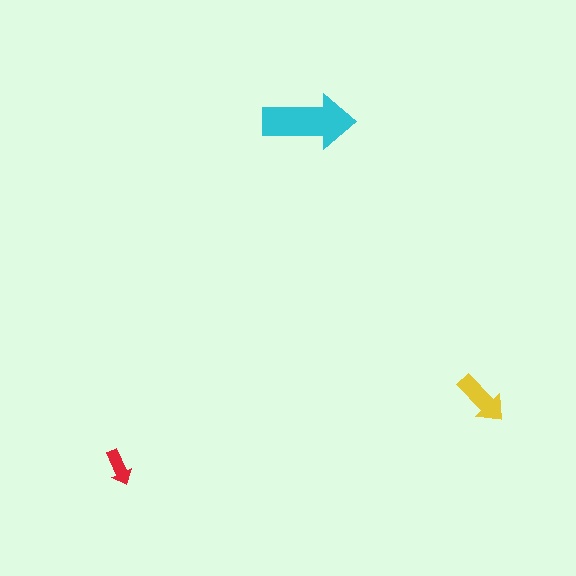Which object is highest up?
The cyan arrow is topmost.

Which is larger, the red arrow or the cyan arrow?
The cyan one.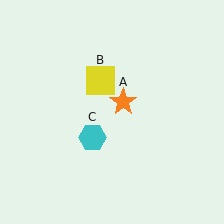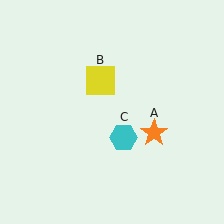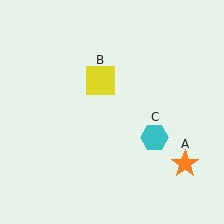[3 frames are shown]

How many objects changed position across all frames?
2 objects changed position: orange star (object A), cyan hexagon (object C).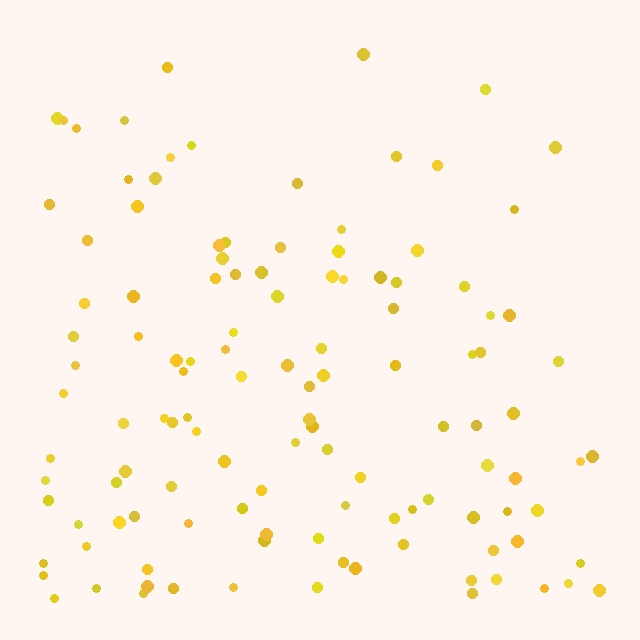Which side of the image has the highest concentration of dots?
The bottom.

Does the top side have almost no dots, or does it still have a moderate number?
Still a moderate number, just noticeably fewer than the bottom.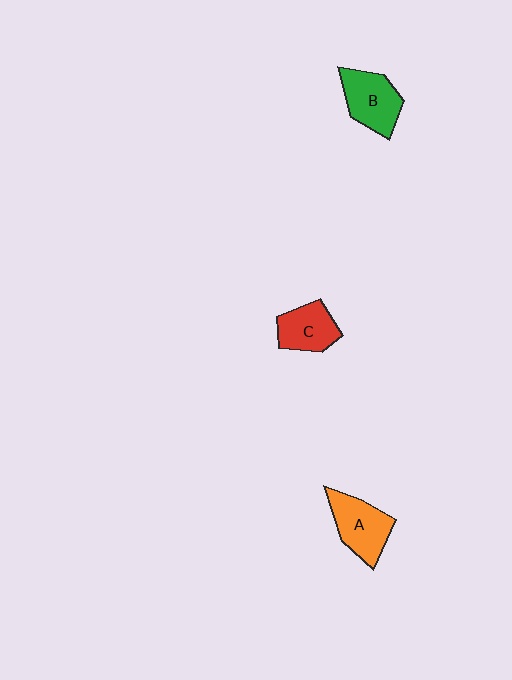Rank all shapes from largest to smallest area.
From largest to smallest: A (orange), B (green), C (red).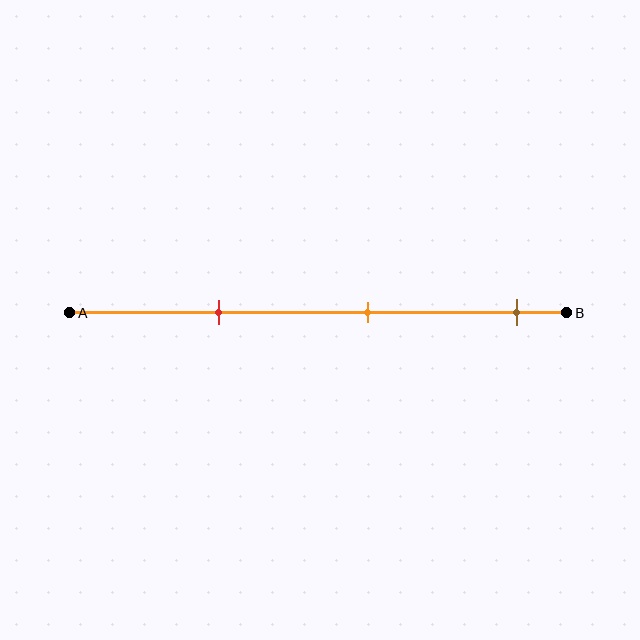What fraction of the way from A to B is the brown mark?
The brown mark is approximately 90% (0.9) of the way from A to B.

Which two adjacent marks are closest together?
The red and orange marks are the closest adjacent pair.